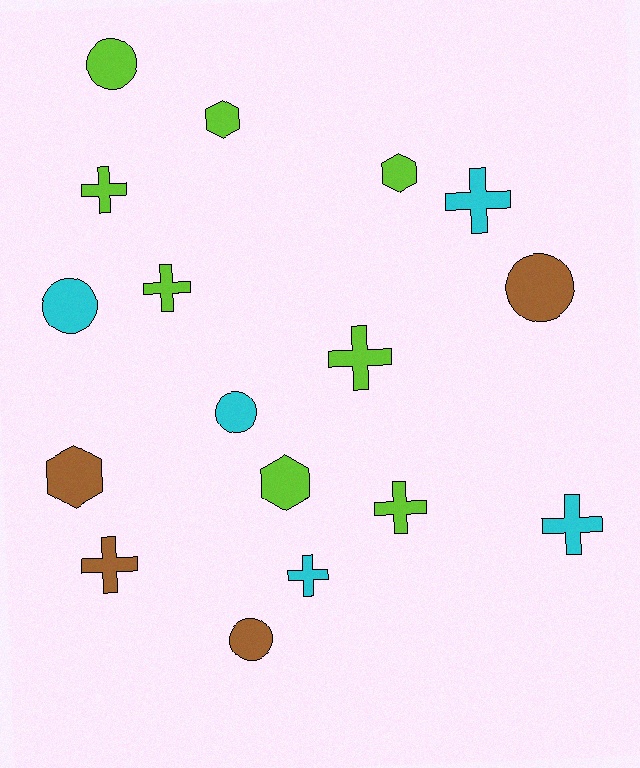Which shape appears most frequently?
Cross, with 8 objects.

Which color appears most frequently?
Lime, with 8 objects.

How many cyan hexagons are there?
There are no cyan hexagons.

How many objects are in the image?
There are 17 objects.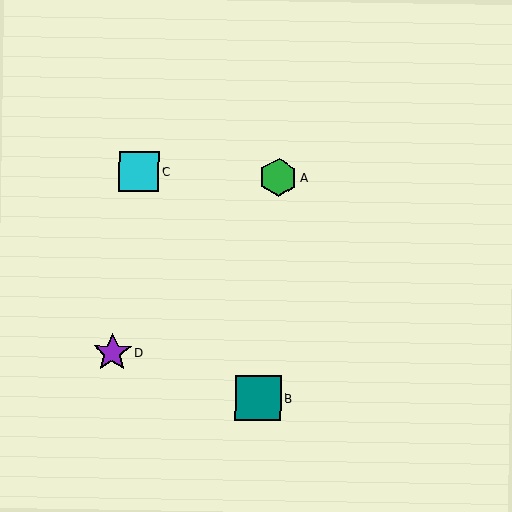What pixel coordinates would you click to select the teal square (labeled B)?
Click at (258, 398) to select the teal square B.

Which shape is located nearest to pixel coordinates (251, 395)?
The teal square (labeled B) at (258, 398) is nearest to that location.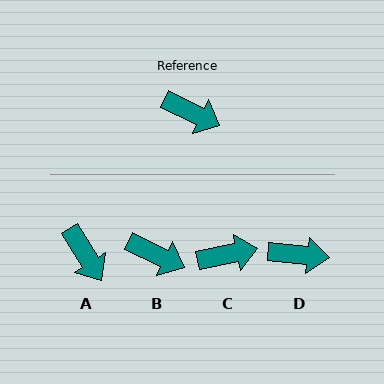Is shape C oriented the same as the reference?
No, it is off by about 36 degrees.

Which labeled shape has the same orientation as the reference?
B.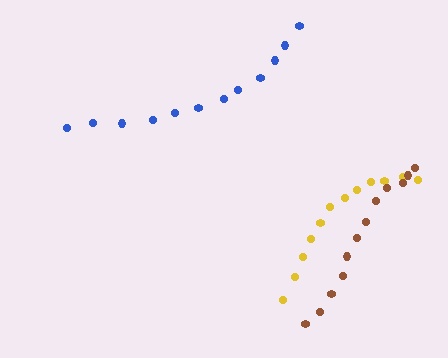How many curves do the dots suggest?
There are 3 distinct paths.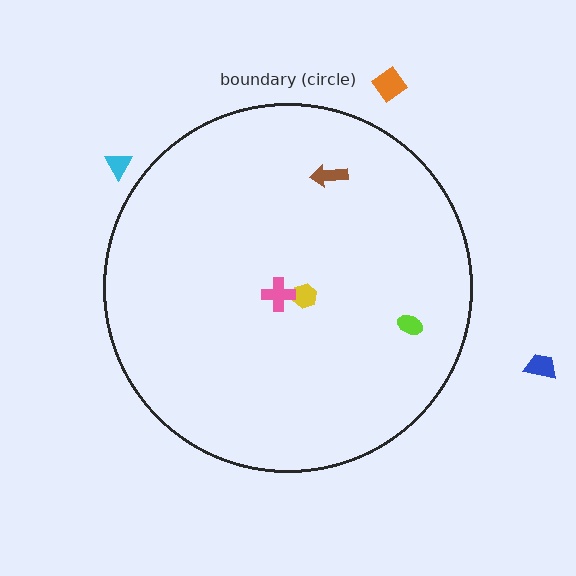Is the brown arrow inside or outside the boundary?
Inside.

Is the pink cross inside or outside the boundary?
Inside.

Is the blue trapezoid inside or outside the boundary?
Outside.